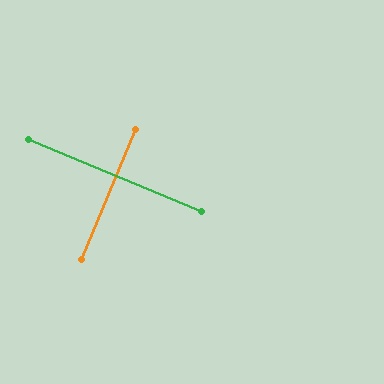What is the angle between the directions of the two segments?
Approximately 90 degrees.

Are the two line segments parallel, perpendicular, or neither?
Perpendicular — they meet at approximately 90°.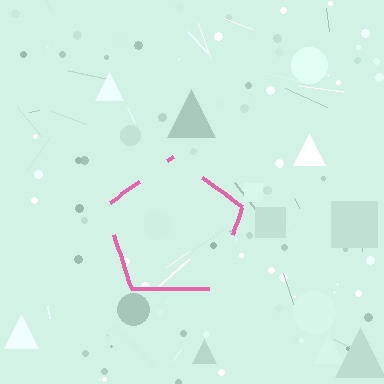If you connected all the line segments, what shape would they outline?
They would outline a pentagon.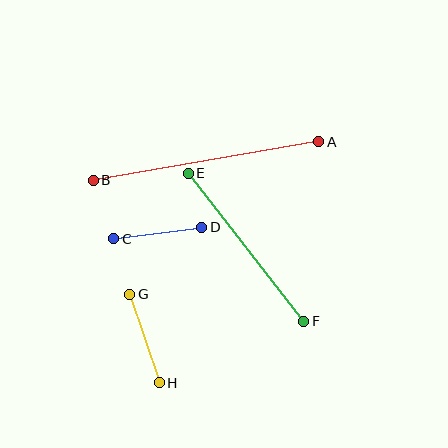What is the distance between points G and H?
The distance is approximately 93 pixels.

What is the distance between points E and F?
The distance is approximately 188 pixels.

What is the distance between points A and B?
The distance is approximately 229 pixels.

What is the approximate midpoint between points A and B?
The midpoint is at approximately (206, 161) pixels.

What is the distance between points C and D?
The distance is approximately 89 pixels.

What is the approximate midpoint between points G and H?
The midpoint is at approximately (145, 338) pixels.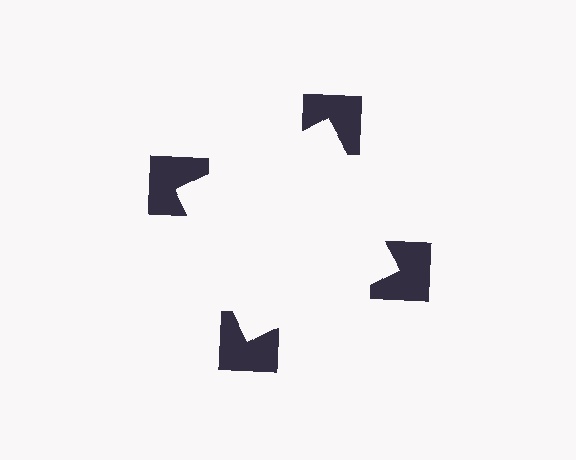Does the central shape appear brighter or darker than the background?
It typically appears slightly brighter than the background, even though no actual brightness change is drawn.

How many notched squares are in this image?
There are 4 — one at each vertex of the illusory square.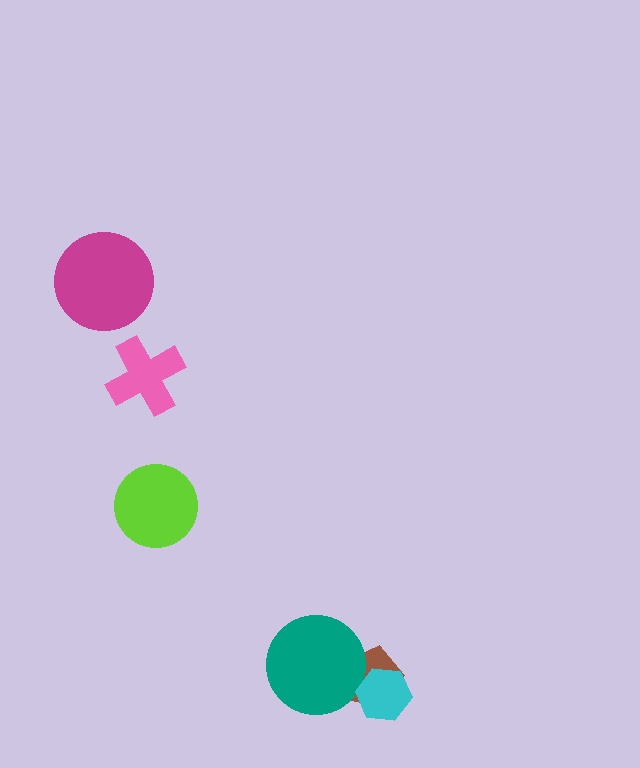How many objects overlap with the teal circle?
1 object overlaps with the teal circle.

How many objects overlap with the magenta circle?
0 objects overlap with the magenta circle.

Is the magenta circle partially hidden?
No, no other shape covers it.